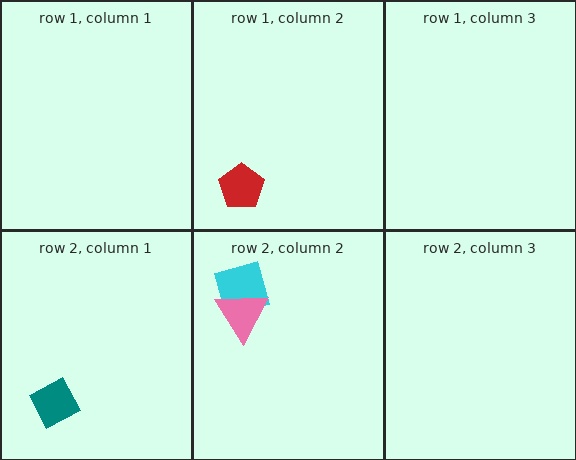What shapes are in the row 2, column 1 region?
The teal diamond.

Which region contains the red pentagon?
The row 1, column 2 region.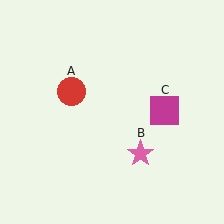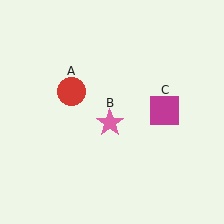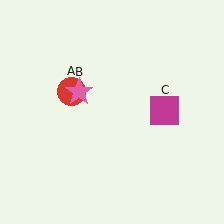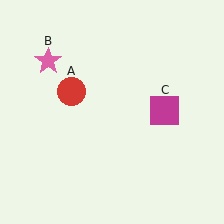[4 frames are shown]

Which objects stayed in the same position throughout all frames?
Red circle (object A) and magenta square (object C) remained stationary.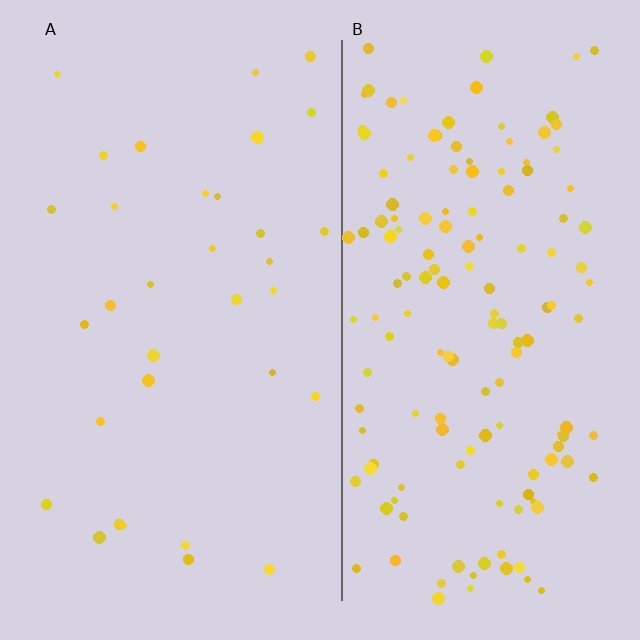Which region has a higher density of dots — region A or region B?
B (the right).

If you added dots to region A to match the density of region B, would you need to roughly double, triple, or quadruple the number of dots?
Approximately quadruple.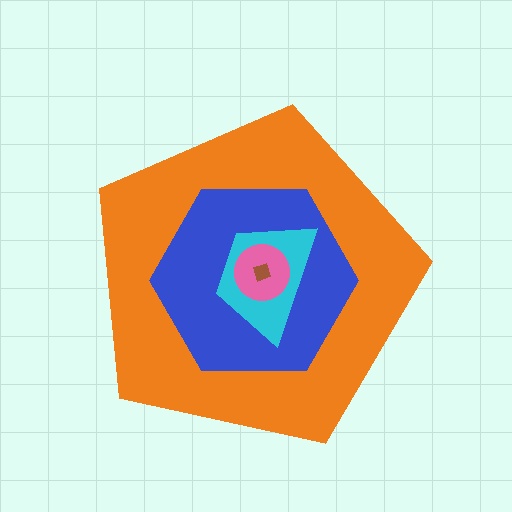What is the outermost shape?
The orange pentagon.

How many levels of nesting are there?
5.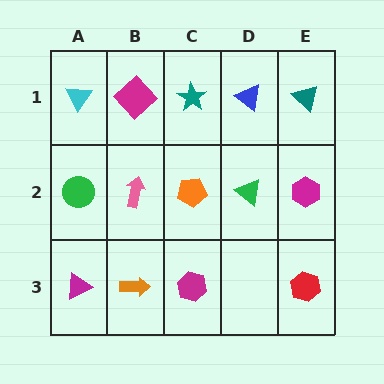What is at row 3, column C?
A magenta hexagon.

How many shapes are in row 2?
5 shapes.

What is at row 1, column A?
A cyan triangle.